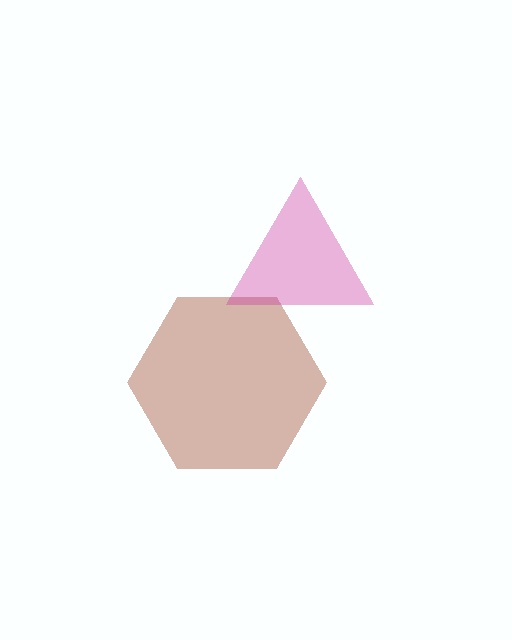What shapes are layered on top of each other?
The layered shapes are: a brown hexagon, a magenta triangle.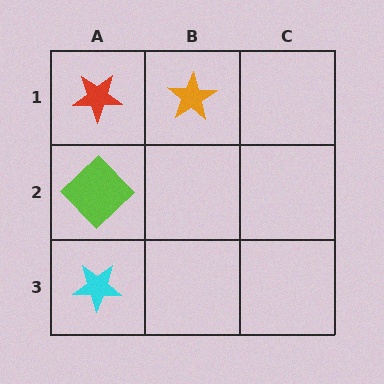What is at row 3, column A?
A cyan star.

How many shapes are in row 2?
1 shape.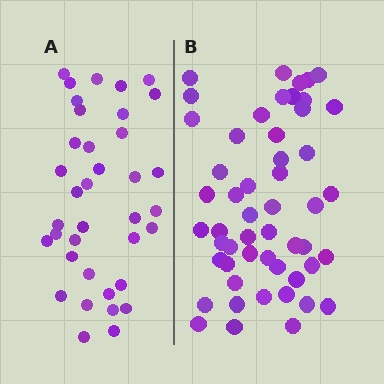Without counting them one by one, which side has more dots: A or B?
Region B (the right region) has more dots.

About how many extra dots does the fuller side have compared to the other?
Region B has approximately 15 more dots than region A.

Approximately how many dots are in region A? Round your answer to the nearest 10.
About 40 dots. (The exact count is 37, which rounds to 40.)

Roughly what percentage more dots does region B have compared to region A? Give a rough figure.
About 40% more.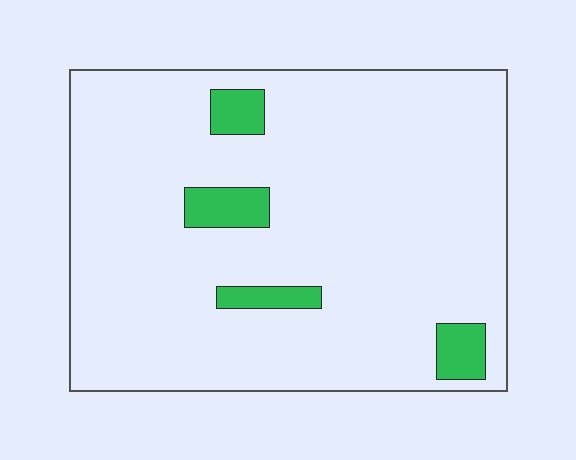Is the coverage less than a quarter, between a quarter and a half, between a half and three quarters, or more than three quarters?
Less than a quarter.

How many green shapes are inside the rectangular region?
4.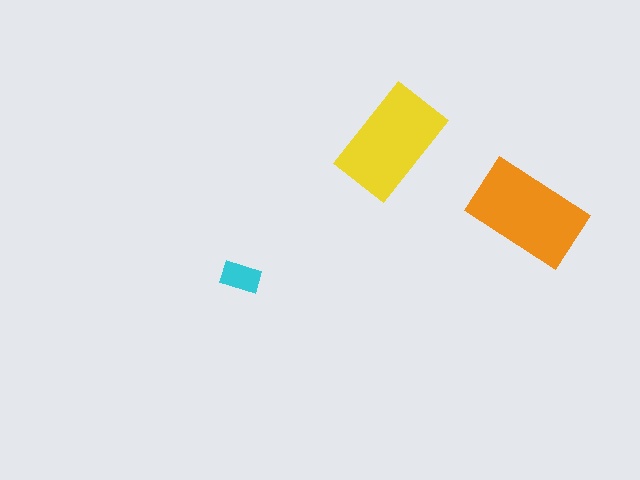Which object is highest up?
The yellow rectangle is topmost.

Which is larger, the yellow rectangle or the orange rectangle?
The orange one.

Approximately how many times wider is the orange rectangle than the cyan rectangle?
About 3 times wider.